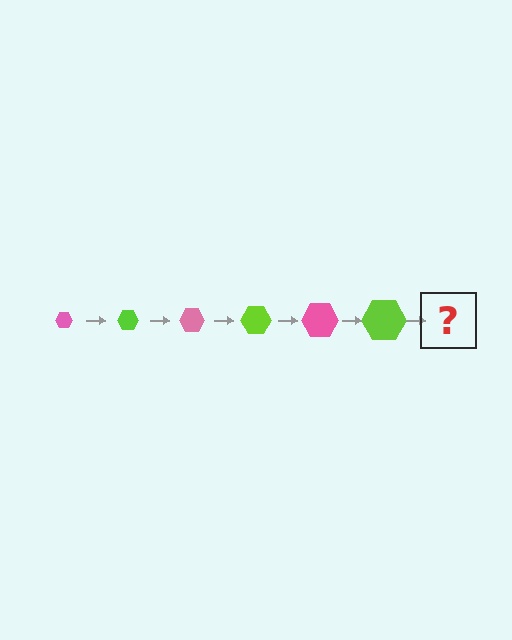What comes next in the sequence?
The next element should be a pink hexagon, larger than the previous one.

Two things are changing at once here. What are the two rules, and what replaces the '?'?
The two rules are that the hexagon grows larger each step and the color cycles through pink and lime. The '?' should be a pink hexagon, larger than the previous one.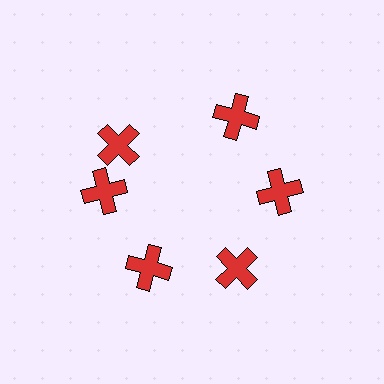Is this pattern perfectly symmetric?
No. The 6 red crosses are arranged in a ring, but one element near the 11 o'clock position is rotated out of alignment along the ring, breaking the 6-fold rotational symmetry.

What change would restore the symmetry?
The symmetry would be restored by rotating it back into even spacing with its neighbors so that all 6 crosses sit at equal angles and equal distance from the center.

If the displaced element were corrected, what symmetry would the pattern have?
It would have 6-fold rotational symmetry — the pattern would map onto itself every 60 degrees.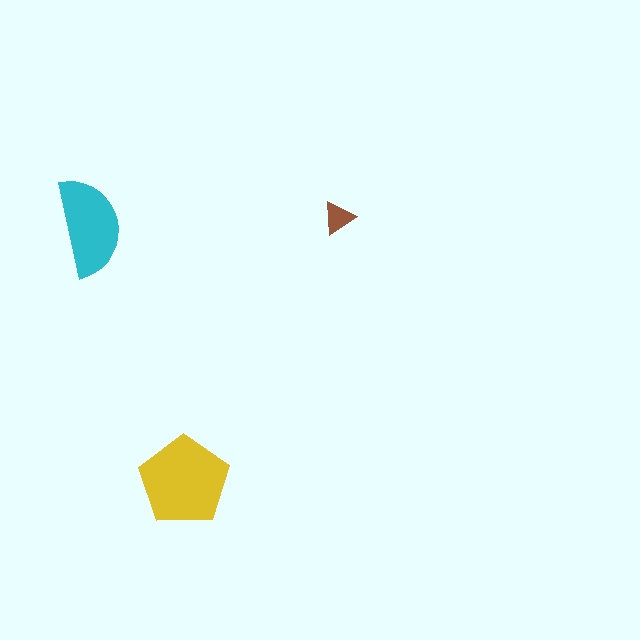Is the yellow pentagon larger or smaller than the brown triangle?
Larger.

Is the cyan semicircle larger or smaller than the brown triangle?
Larger.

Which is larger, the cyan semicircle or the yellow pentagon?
The yellow pentagon.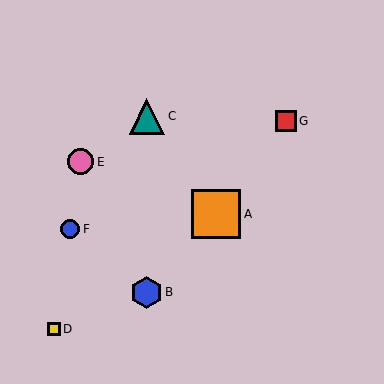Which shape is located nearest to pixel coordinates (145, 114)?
The teal triangle (labeled C) at (147, 116) is nearest to that location.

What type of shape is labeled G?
Shape G is a red square.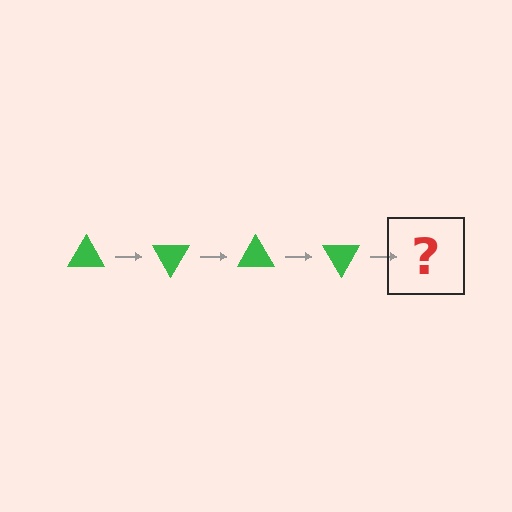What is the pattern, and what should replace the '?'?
The pattern is that the triangle rotates 60 degrees each step. The '?' should be a green triangle rotated 240 degrees.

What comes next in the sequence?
The next element should be a green triangle rotated 240 degrees.